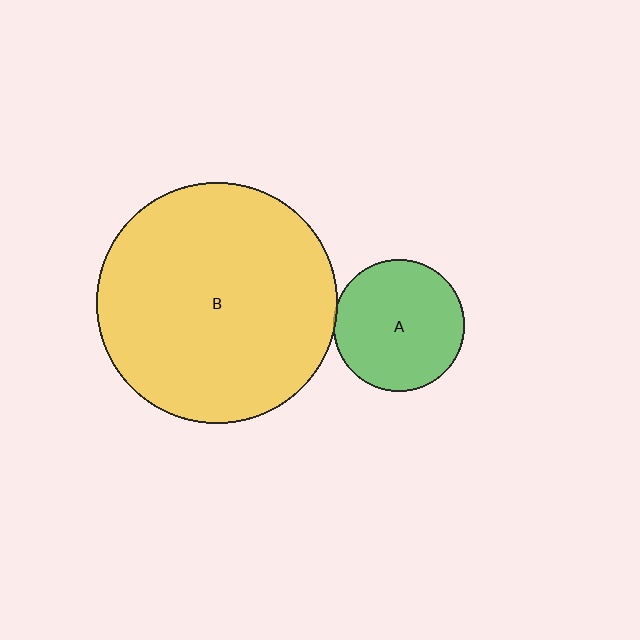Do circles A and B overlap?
Yes.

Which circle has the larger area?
Circle B (yellow).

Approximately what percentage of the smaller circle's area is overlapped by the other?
Approximately 5%.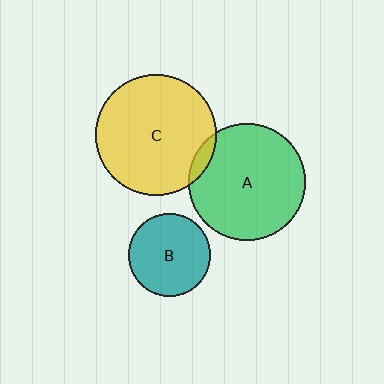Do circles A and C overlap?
Yes.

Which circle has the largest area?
Circle C (yellow).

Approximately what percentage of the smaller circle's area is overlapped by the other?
Approximately 5%.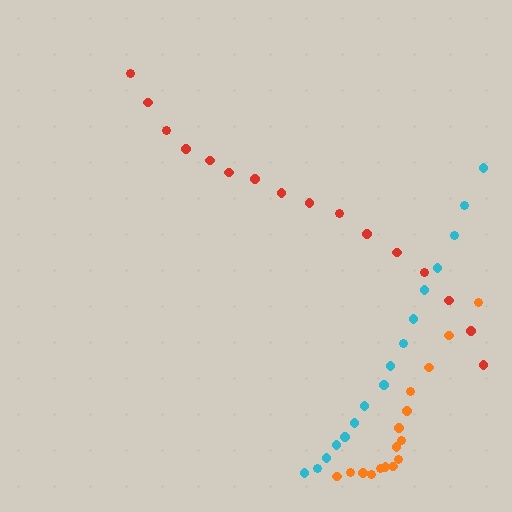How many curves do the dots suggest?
There are 3 distinct paths.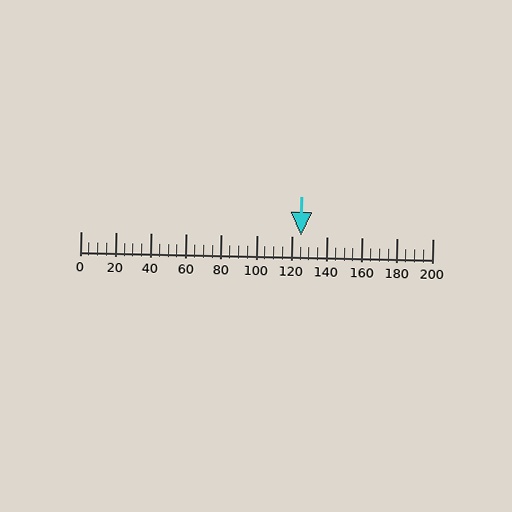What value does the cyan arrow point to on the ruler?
The cyan arrow points to approximately 125.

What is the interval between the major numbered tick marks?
The major tick marks are spaced 20 units apart.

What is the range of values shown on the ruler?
The ruler shows values from 0 to 200.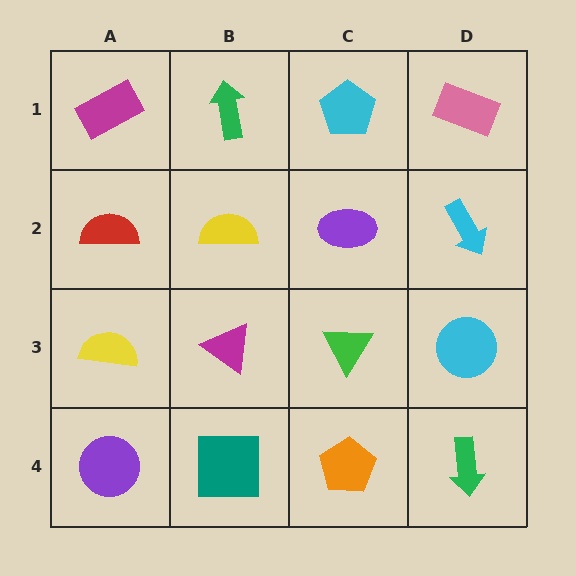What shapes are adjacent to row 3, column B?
A yellow semicircle (row 2, column B), a teal square (row 4, column B), a yellow semicircle (row 3, column A), a green triangle (row 3, column C).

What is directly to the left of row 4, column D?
An orange pentagon.